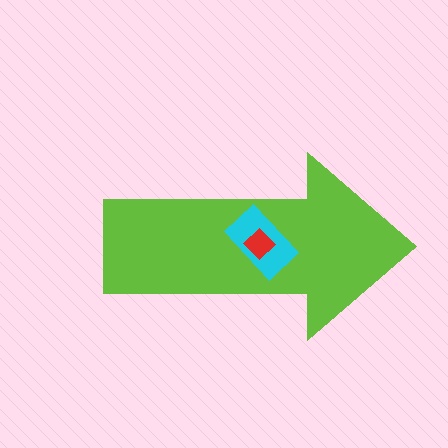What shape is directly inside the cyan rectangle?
The red diamond.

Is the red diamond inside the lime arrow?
Yes.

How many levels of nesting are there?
3.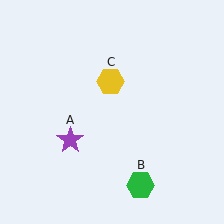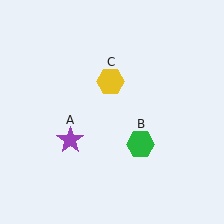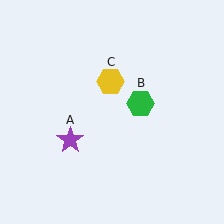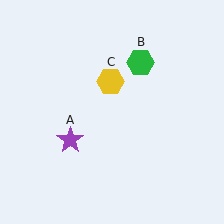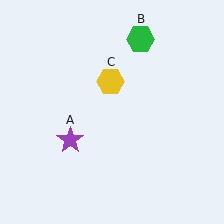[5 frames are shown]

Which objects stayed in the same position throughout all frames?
Purple star (object A) and yellow hexagon (object C) remained stationary.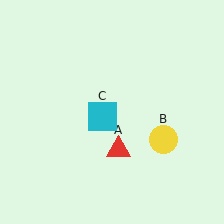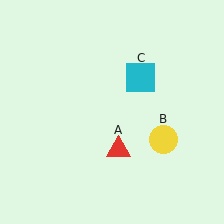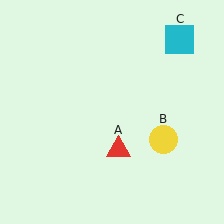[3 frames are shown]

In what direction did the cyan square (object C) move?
The cyan square (object C) moved up and to the right.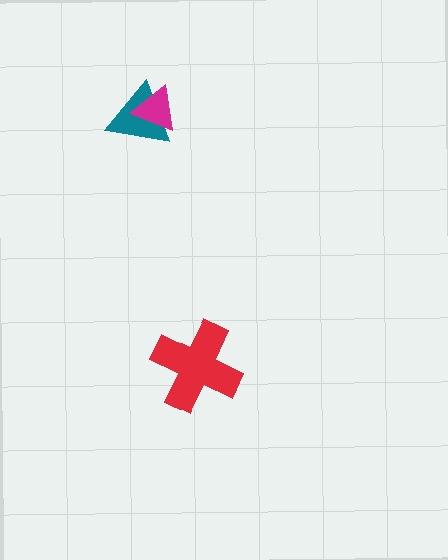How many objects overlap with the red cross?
0 objects overlap with the red cross.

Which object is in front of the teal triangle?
The magenta triangle is in front of the teal triangle.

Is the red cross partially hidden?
No, no other shape covers it.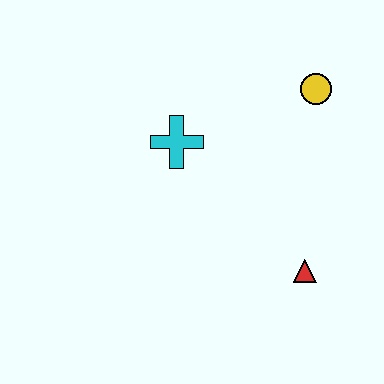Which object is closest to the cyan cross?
The yellow circle is closest to the cyan cross.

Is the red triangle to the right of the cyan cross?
Yes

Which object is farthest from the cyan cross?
The red triangle is farthest from the cyan cross.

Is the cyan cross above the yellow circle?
No